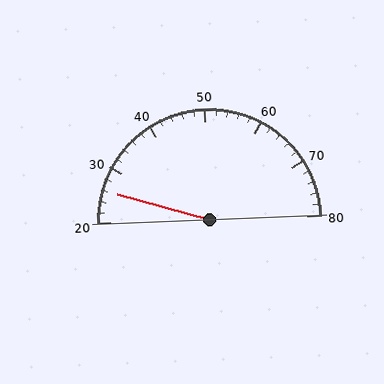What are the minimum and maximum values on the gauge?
The gauge ranges from 20 to 80.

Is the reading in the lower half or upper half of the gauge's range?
The reading is in the lower half of the range (20 to 80).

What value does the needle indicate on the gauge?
The needle indicates approximately 26.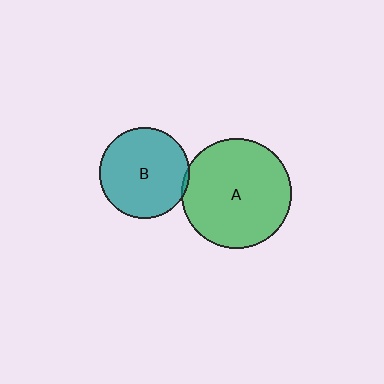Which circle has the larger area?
Circle A (green).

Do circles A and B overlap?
Yes.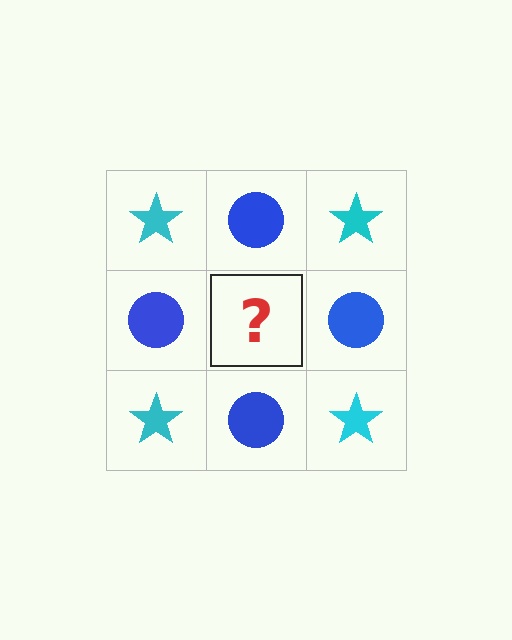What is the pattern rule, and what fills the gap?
The rule is that it alternates cyan star and blue circle in a checkerboard pattern. The gap should be filled with a cyan star.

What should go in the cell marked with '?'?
The missing cell should contain a cyan star.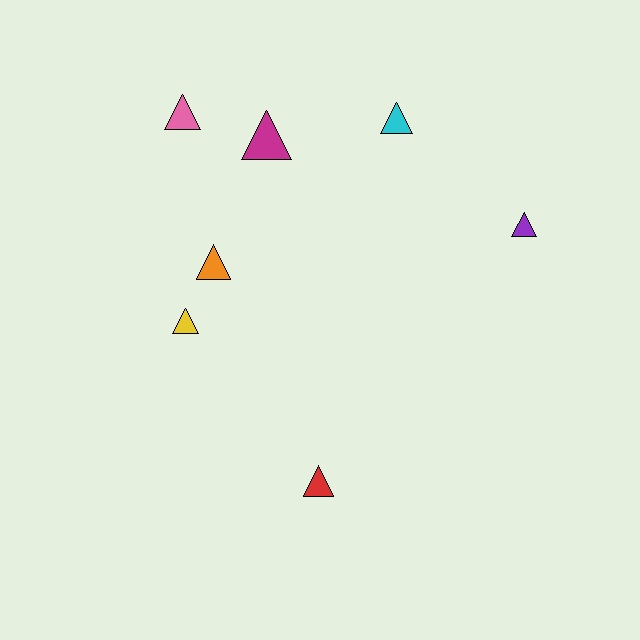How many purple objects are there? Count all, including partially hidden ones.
There is 1 purple object.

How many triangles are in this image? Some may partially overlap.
There are 7 triangles.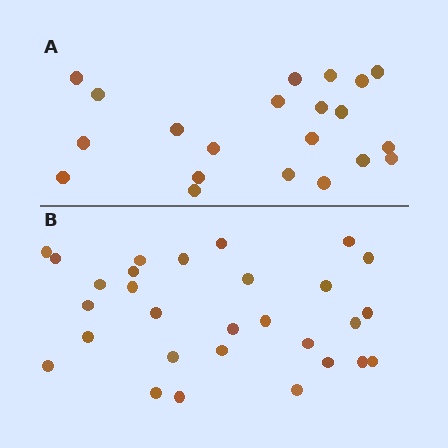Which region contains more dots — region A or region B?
Region B (the bottom region) has more dots.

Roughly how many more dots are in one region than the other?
Region B has roughly 8 or so more dots than region A.